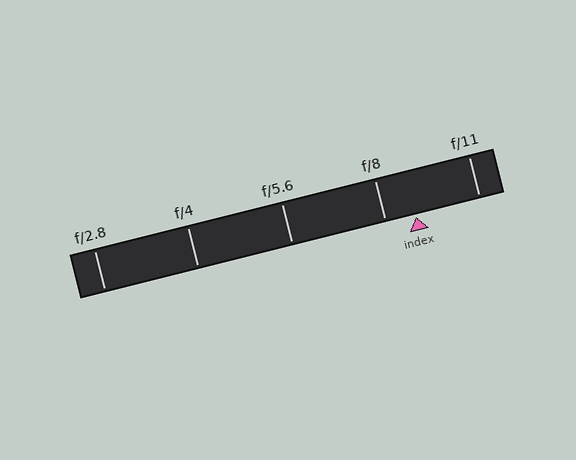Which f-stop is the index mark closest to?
The index mark is closest to f/8.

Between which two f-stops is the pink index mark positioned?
The index mark is between f/8 and f/11.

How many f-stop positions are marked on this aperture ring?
There are 5 f-stop positions marked.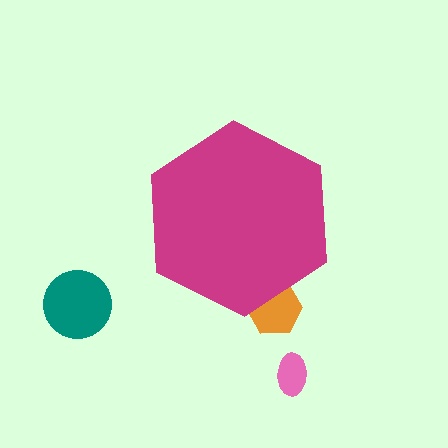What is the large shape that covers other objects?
A magenta hexagon.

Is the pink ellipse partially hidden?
No, the pink ellipse is fully visible.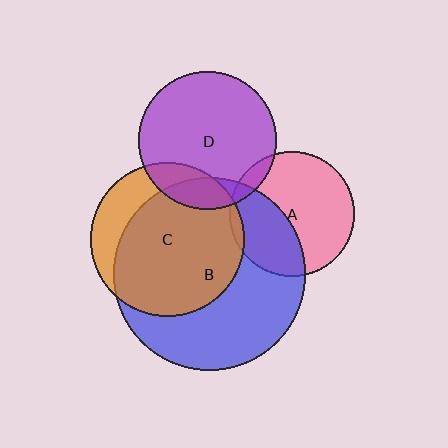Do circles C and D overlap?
Yes.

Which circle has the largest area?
Circle B (blue).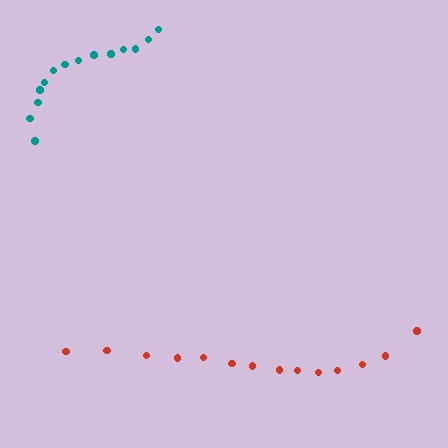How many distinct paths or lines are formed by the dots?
There are 2 distinct paths.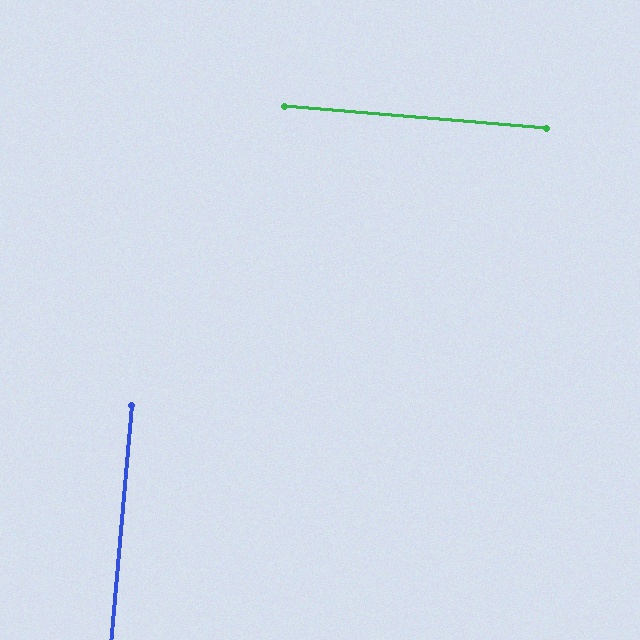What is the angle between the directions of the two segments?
Approximately 90 degrees.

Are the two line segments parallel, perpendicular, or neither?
Perpendicular — they meet at approximately 90°.